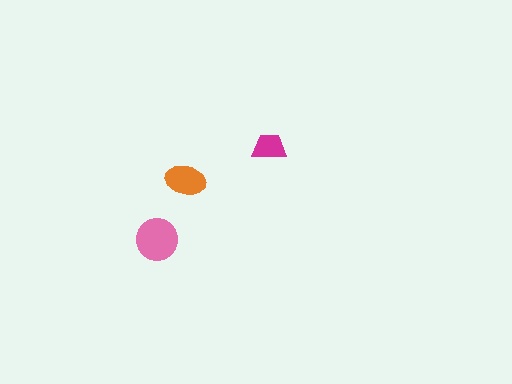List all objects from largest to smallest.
The pink circle, the orange ellipse, the magenta trapezoid.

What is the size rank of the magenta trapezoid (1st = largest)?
3rd.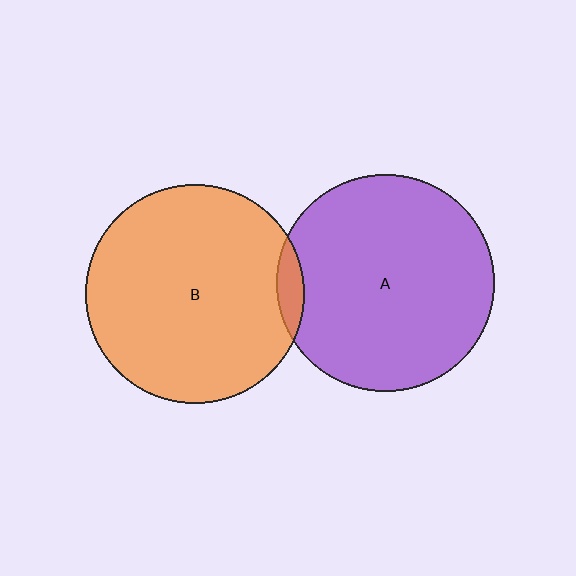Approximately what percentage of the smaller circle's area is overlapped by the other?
Approximately 5%.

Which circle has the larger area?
Circle B (orange).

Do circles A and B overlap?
Yes.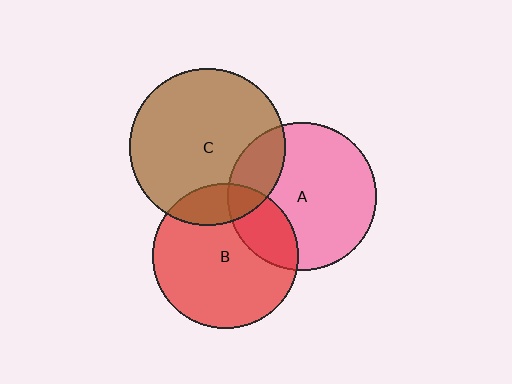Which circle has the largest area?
Circle C (brown).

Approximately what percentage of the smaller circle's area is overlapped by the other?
Approximately 15%.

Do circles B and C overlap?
Yes.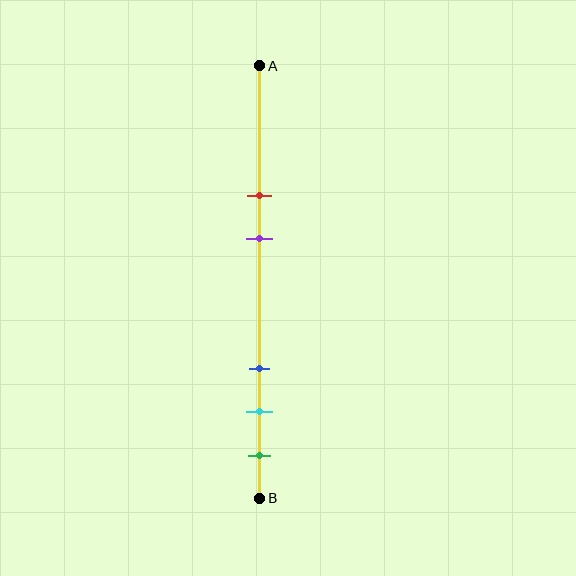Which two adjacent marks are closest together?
The cyan and green marks are the closest adjacent pair.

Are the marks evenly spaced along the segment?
No, the marks are not evenly spaced.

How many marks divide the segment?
There are 5 marks dividing the segment.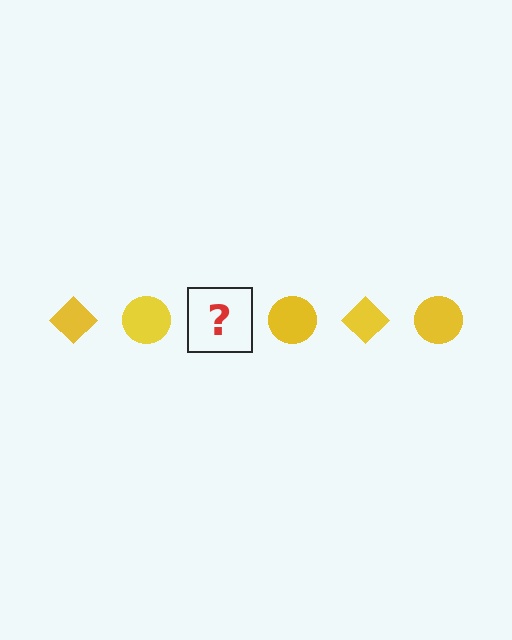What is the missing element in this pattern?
The missing element is a yellow diamond.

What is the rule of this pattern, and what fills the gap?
The rule is that the pattern cycles through diamond, circle shapes in yellow. The gap should be filled with a yellow diamond.